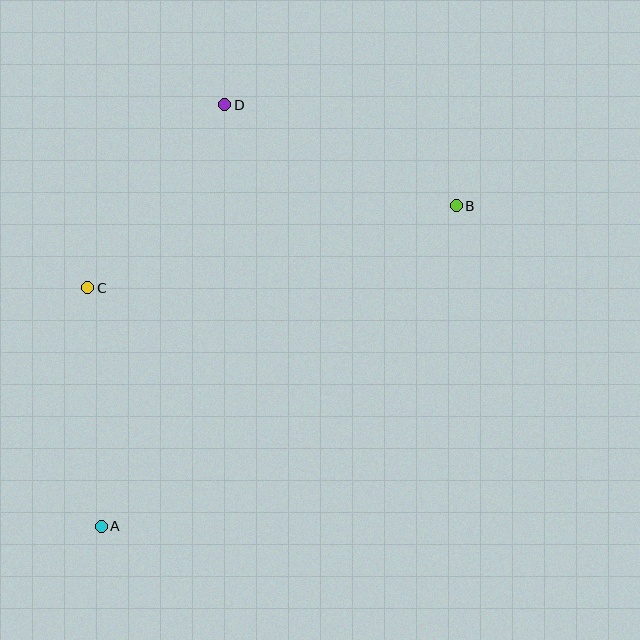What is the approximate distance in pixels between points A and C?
The distance between A and C is approximately 239 pixels.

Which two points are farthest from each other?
Points A and B are farthest from each other.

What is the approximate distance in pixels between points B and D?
The distance between B and D is approximately 253 pixels.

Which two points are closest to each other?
Points C and D are closest to each other.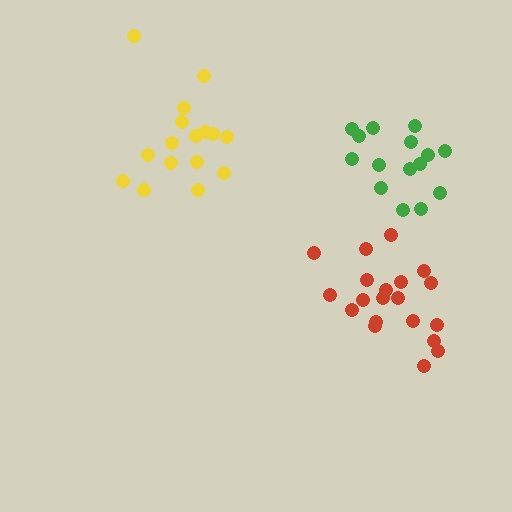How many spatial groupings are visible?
There are 3 spatial groupings.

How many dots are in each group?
Group 1: 15 dots, Group 2: 20 dots, Group 3: 16 dots (51 total).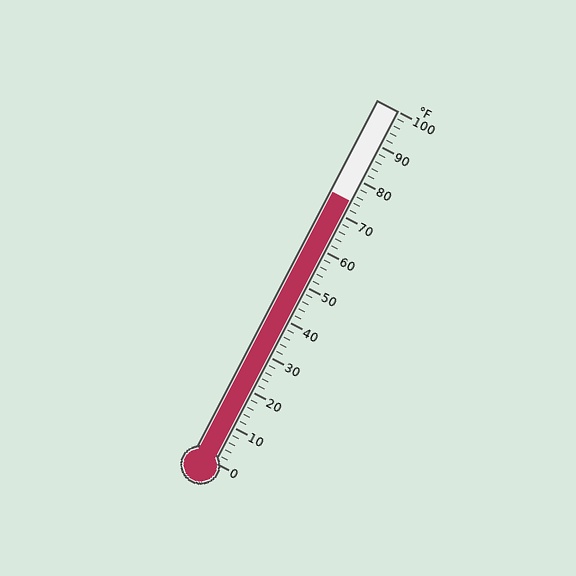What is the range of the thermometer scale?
The thermometer scale ranges from 0°F to 100°F.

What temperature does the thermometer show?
The thermometer shows approximately 74°F.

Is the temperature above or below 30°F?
The temperature is above 30°F.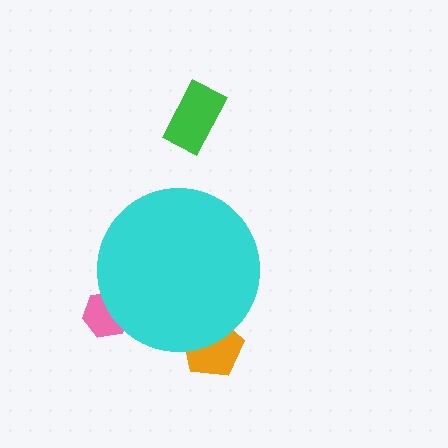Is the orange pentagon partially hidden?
Yes, the orange pentagon is partially hidden behind the cyan circle.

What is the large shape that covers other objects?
A cyan circle.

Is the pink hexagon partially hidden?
Yes, the pink hexagon is partially hidden behind the cyan circle.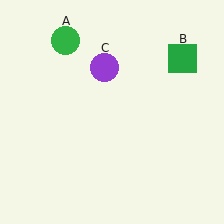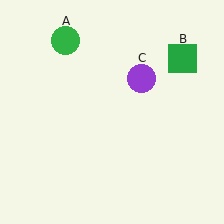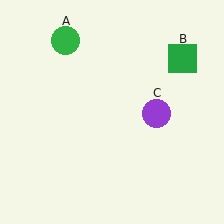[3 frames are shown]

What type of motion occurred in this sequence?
The purple circle (object C) rotated clockwise around the center of the scene.